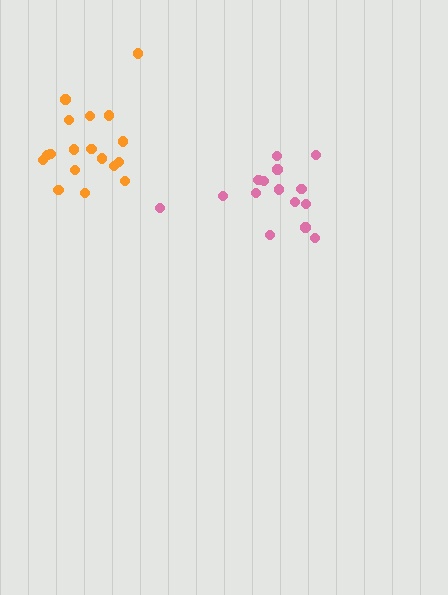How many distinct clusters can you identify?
There are 2 distinct clusters.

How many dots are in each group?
Group 1: 18 dots, Group 2: 15 dots (33 total).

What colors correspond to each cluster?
The clusters are colored: orange, pink.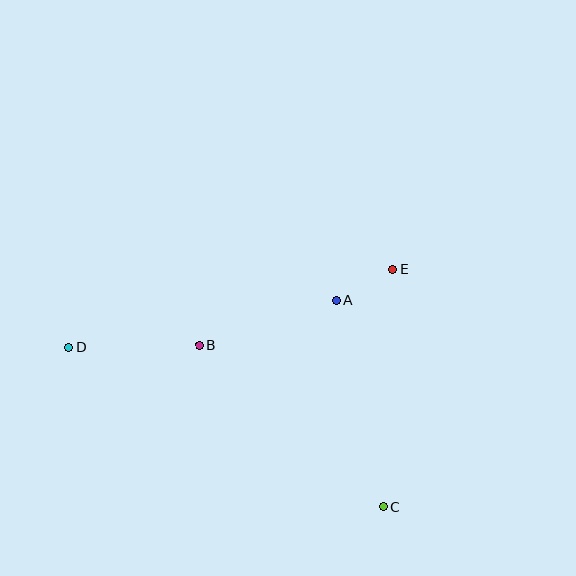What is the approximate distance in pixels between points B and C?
The distance between B and C is approximately 245 pixels.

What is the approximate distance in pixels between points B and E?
The distance between B and E is approximately 209 pixels.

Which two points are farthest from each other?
Points C and D are farthest from each other.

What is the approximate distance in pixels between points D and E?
The distance between D and E is approximately 334 pixels.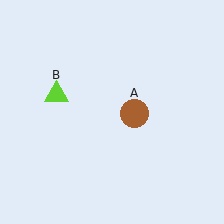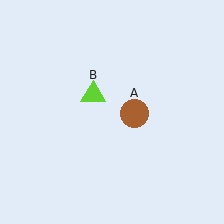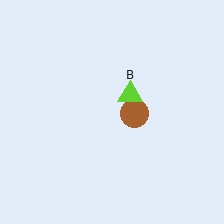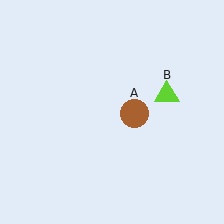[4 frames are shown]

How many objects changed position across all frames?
1 object changed position: lime triangle (object B).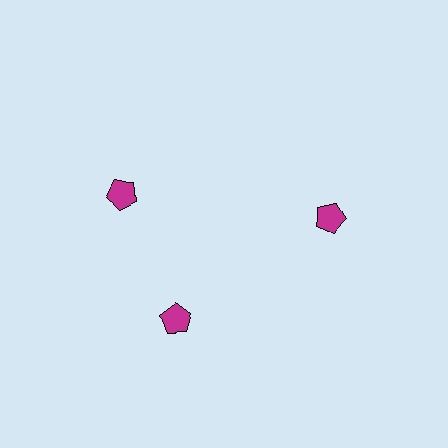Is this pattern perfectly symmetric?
No. The 3 magenta pentagons are arranged in a ring, but one element near the 11 o'clock position is rotated out of alignment along the ring, breaking the 3-fold rotational symmetry.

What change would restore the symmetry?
The symmetry would be restored by rotating it back into even spacing with its neighbors so that all 3 pentagons sit at equal angles and equal distance from the center.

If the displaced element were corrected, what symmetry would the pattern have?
It would have 3-fold rotational symmetry — the pattern would map onto itself every 120 degrees.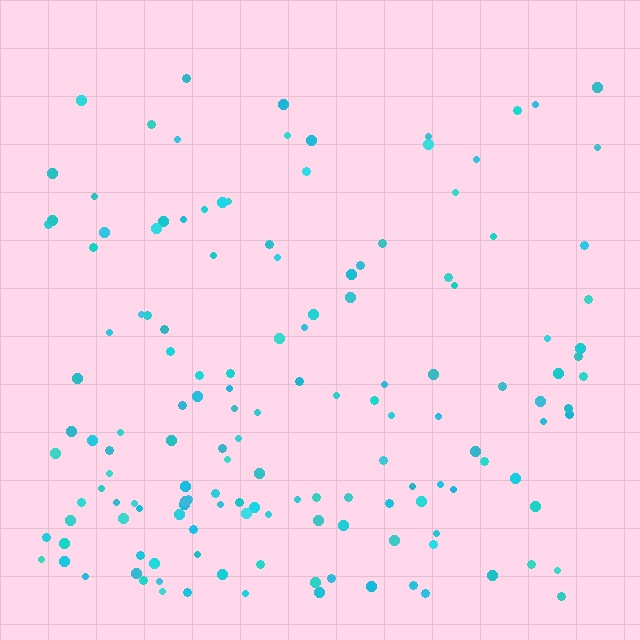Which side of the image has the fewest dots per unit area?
The top.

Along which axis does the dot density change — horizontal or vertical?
Vertical.